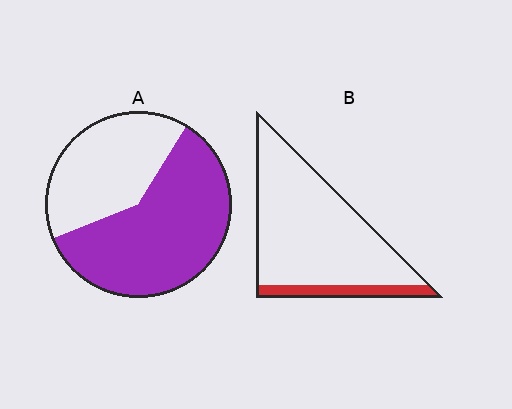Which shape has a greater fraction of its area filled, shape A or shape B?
Shape A.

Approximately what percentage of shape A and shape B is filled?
A is approximately 60% and B is approximately 15%.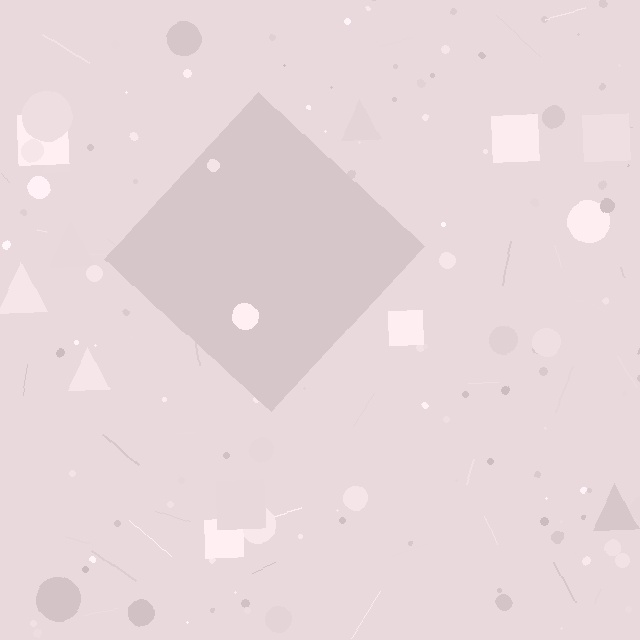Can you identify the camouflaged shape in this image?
The camouflaged shape is a diamond.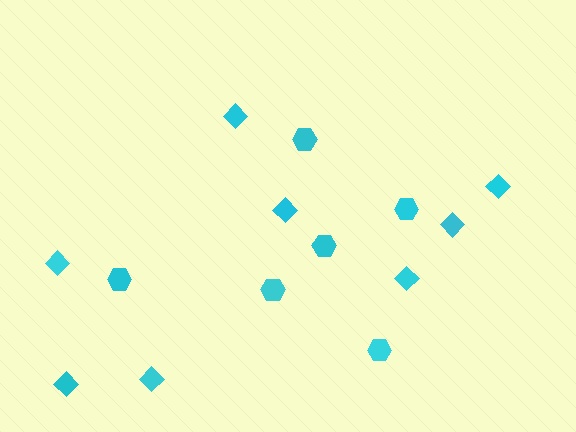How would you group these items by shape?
There are 2 groups: one group of diamonds (8) and one group of hexagons (6).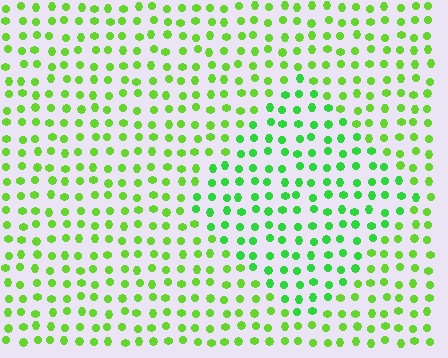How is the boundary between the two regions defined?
The boundary is defined purely by a slight shift in hue (about 25 degrees). Spacing, size, and orientation are identical on both sides.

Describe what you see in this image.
The image is filled with small lime elements in a uniform arrangement. A diamond-shaped region is visible where the elements are tinted to a slightly different hue, forming a subtle color boundary.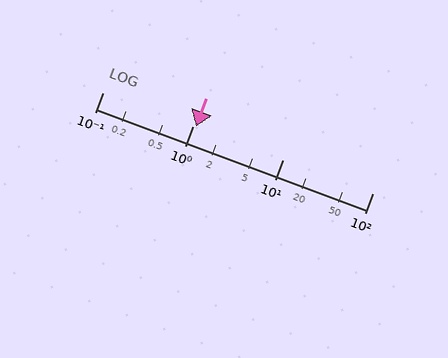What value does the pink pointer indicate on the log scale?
The pointer indicates approximately 1.1.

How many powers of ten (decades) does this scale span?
The scale spans 3 decades, from 0.1 to 100.